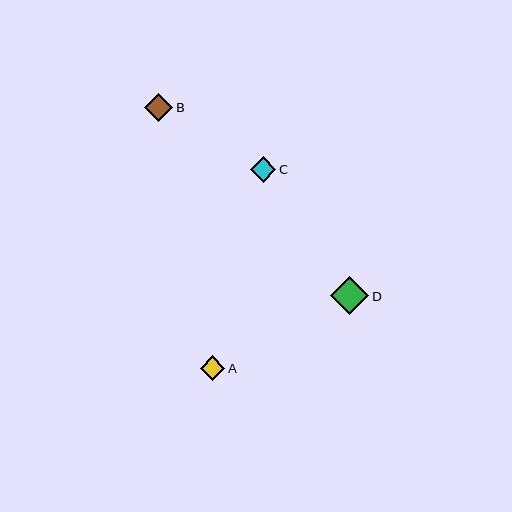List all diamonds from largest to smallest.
From largest to smallest: D, B, C, A.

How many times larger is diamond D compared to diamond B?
Diamond D is approximately 1.3 times the size of diamond B.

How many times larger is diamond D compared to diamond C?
Diamond D is approximately 1.5 times the size of diamond C.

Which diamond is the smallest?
Diamond A is the smallest with a size of approximately 25 pixels.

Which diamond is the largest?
Diamond D is the largest with a size of approximately 38 pixels.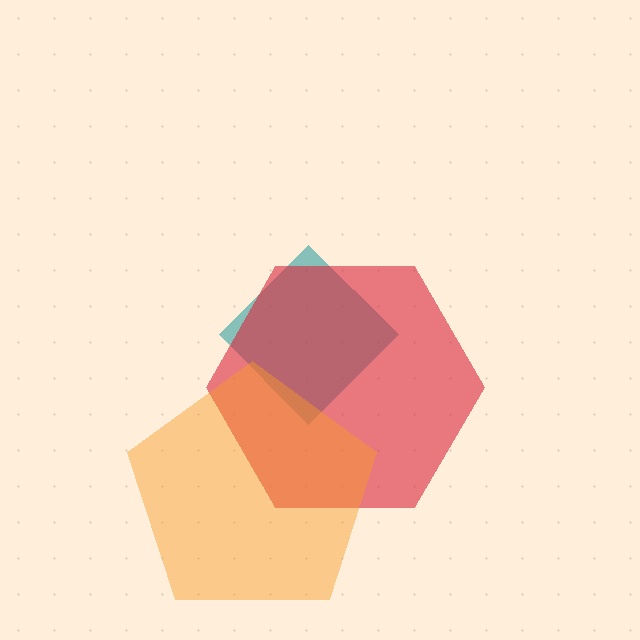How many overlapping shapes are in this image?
There are 3 overlapping shapes in the image.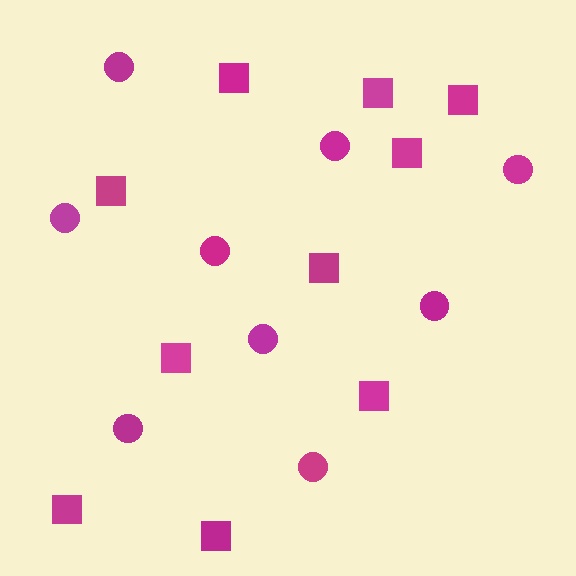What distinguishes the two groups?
There are 2 groups: one group of squares (10) and one group of circles (9).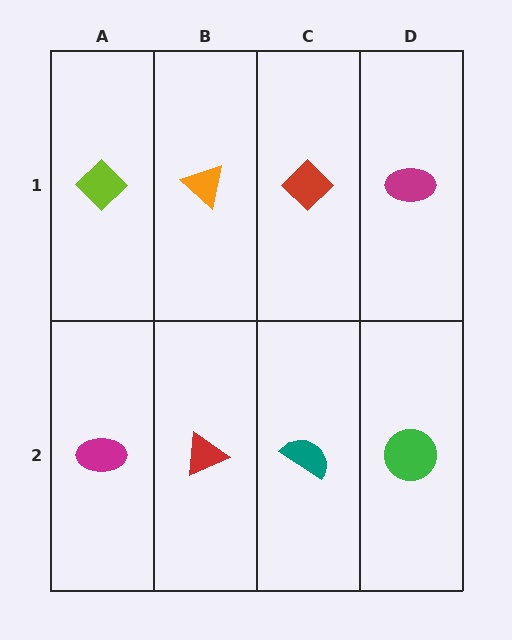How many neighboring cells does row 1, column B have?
3.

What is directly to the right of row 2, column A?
A red triangle.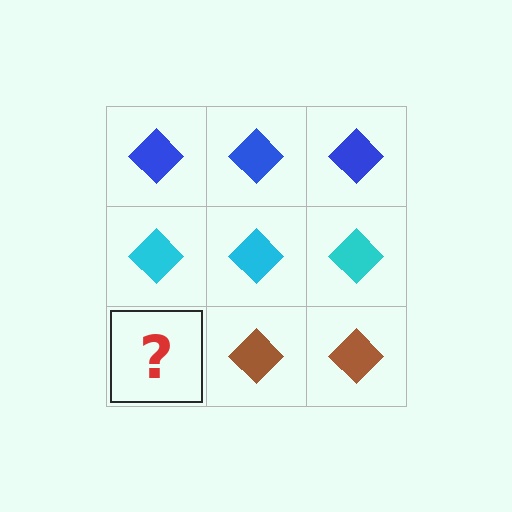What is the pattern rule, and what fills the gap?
The rule is that each row has a consistent color. The gap should be filled with a brown diamond.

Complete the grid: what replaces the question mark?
The question mark should be replaced with a brown diamond.